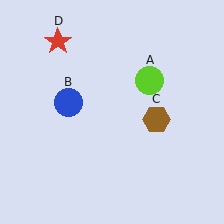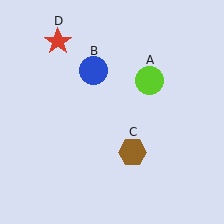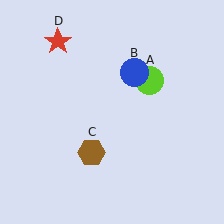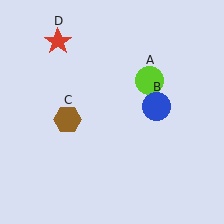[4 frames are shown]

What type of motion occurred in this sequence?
The blue circle (object B), brown hexagon (object C) rotated clockwise around the center of the scene.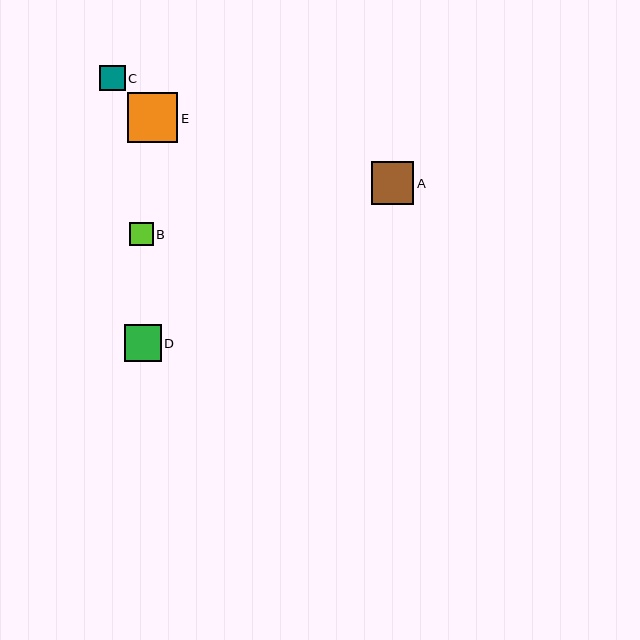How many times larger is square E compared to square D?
Square E is approximately 1.4 times the size of square D.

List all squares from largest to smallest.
From largest to smallest: E, A, D, C, B.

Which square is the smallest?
Square B is the smallest with a size of approximately 23 pixels.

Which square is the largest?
Square E is the largest with a size of approximately 50 pixels.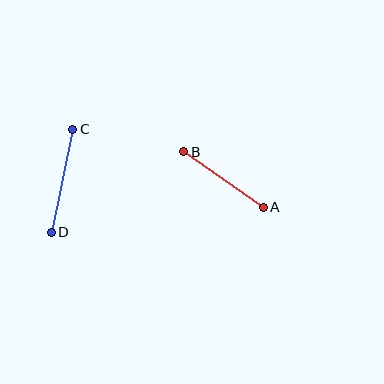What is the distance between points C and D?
The distance is approximately 106 pixels.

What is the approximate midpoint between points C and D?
The midpoint is at approximately (62, 181) pixels.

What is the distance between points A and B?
The distance is approximately 97 pixels.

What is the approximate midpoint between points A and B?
The midpoint is at approximately (224, 180) pixels.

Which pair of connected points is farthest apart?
Points C and D are farthest apart.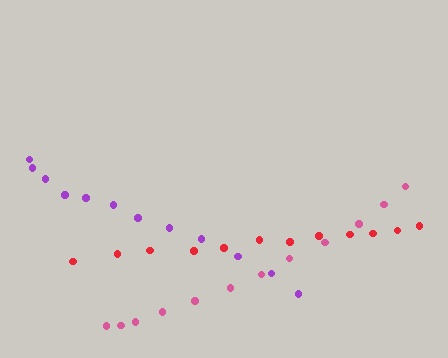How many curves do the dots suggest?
There are 3 distinct paths.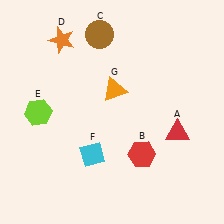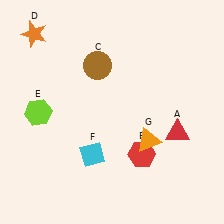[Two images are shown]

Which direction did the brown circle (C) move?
The brown circle (C) moved down.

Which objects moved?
The objects that moved are: the brown circle (C), the orange star (D), the orange triangle (G).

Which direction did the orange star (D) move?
The orange star (D) moved left.